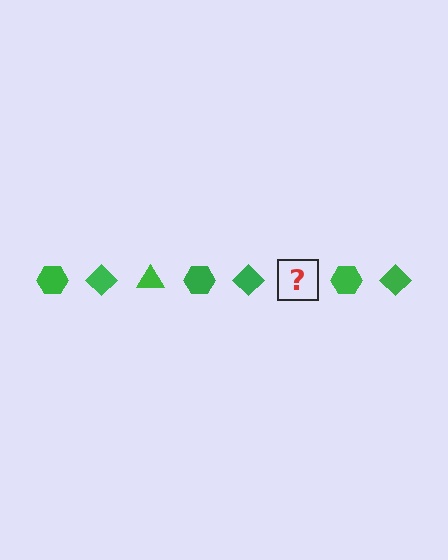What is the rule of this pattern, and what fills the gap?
The rule is that the pattern cycles through hexagon, diamond, triangle shapes in green. The gap should be filled with a green triangle.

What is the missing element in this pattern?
The missing element is a green triangle.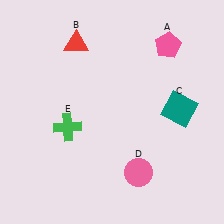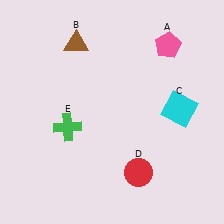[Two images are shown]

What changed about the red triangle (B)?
In Image 1, B is red. In Image 2, it changed to brown.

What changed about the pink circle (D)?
In Image 1, D is pink. In Image 2, it changed to red.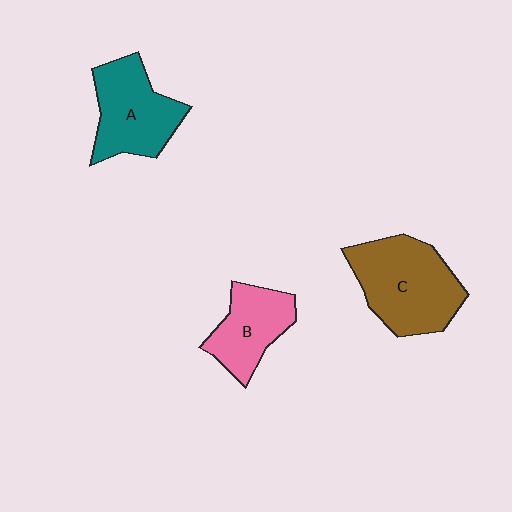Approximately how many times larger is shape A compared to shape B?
Approximately 1.3 times.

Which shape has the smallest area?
Shape B (pink).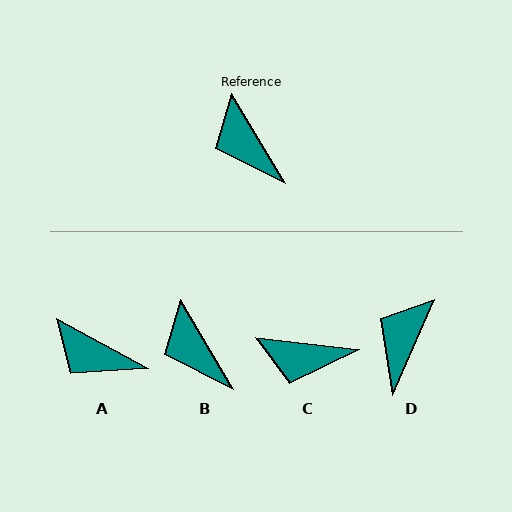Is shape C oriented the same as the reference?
No, it is off by about 53 degrees.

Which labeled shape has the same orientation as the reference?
B.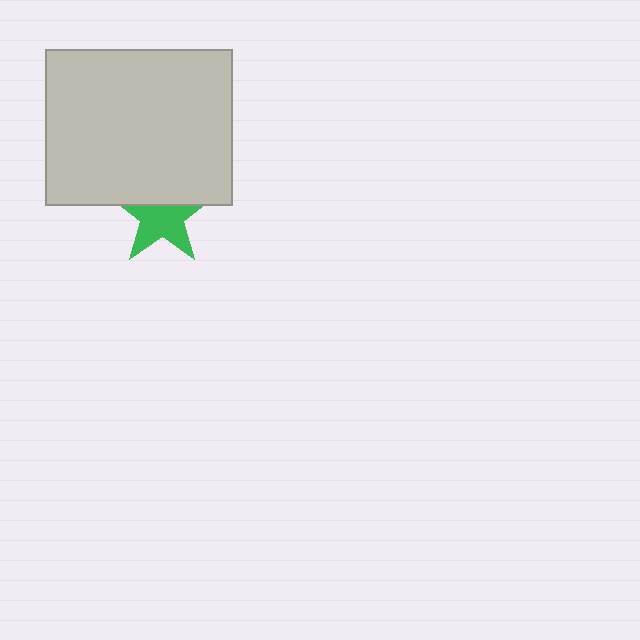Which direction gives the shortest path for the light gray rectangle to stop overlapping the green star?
Moving up gives the shortest separation.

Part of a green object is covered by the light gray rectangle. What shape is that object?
It is a star.